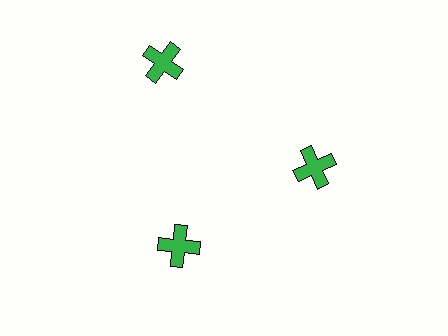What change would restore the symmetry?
The symmetry would be restored by moving it inward, back onto the ring so that all 3 crosses sit at equal angles and equal distance from the center.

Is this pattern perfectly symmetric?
No. The 3 green crosses are arranged in a ring, but one element near the 11 o'clock position is pushed outward from the center, breaking the 3-fold rotational symmetry.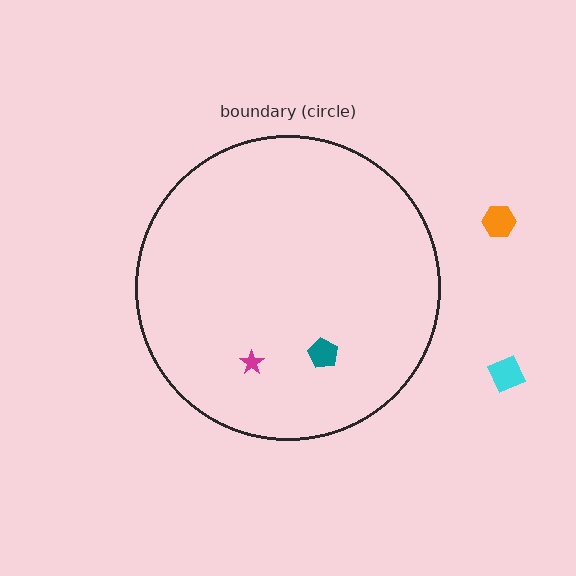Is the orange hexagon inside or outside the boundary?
Outside.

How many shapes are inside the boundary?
2 inside, 2 outside.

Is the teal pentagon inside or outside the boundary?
Inside.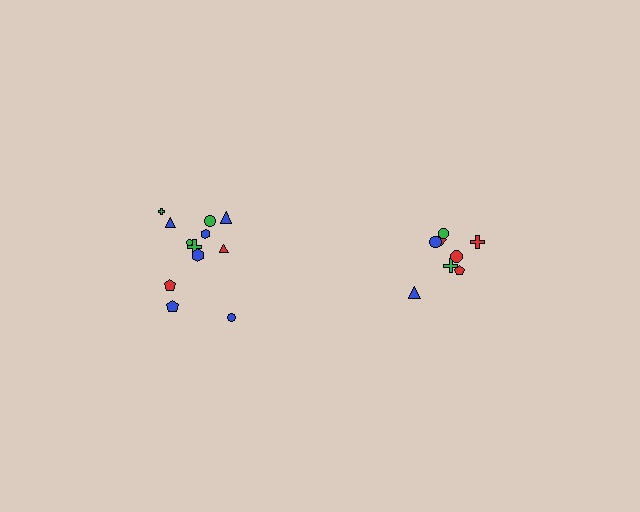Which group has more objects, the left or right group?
The left group.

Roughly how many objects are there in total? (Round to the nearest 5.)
Roughly 20 objects in total.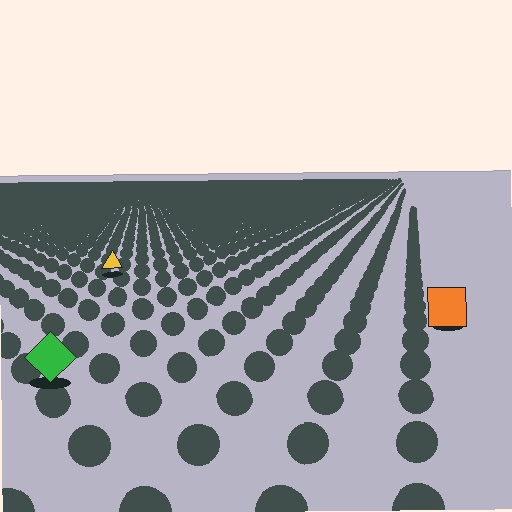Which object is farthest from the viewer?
The yellow triangle is farthest from the viewer. It appears smaller and the ground texture around it is denser.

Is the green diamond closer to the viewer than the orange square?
Yes. The green diamond is closer — you can tell from the texture gradient: the ground texture is coarser near it.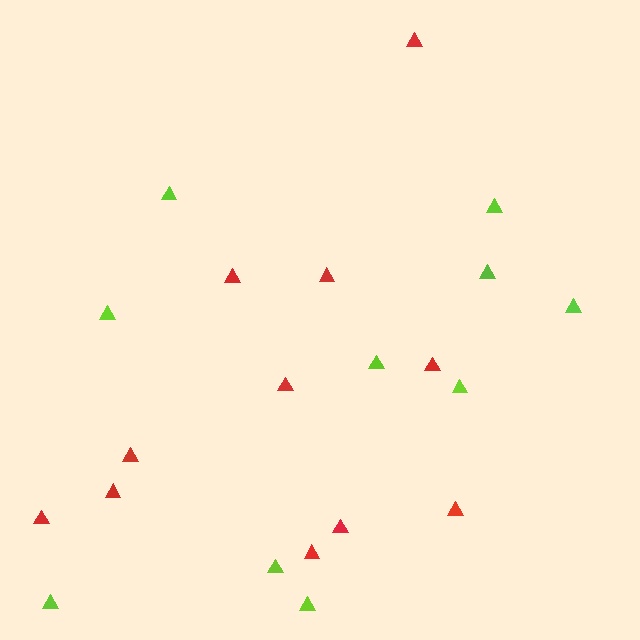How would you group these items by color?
There are 2 groups: one group of red triangles (11) and one group of lime triangles (10).